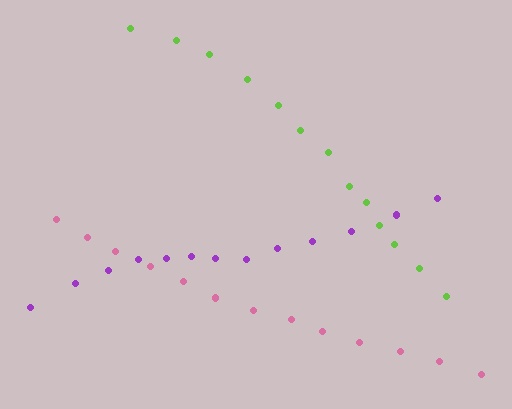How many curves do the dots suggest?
There are 3 distinct paths.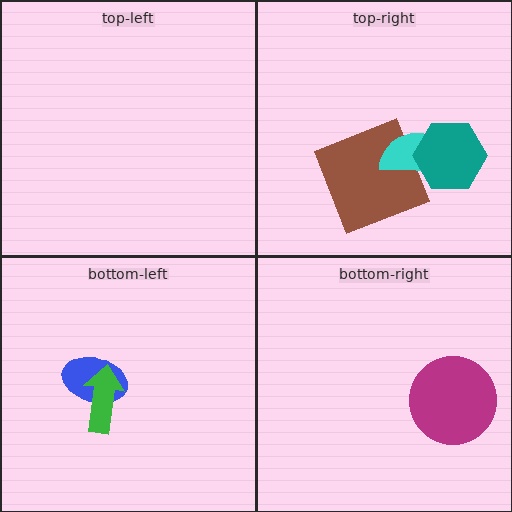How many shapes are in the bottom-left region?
2.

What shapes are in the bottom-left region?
The blue ellipse, the green arrow.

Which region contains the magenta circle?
The bottom-right region.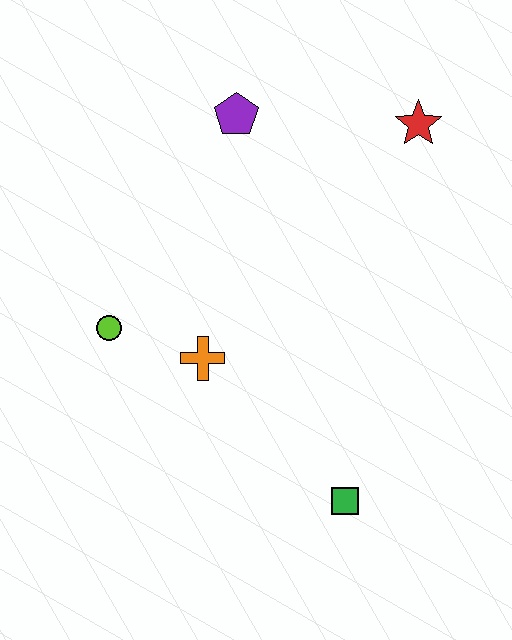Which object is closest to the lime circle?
The orange cross is closest to the lime circle.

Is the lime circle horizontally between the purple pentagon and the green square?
No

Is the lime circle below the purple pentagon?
Yes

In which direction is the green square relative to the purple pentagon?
The green square is below the purple pentagon.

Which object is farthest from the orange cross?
The red star is farthest from the orange cross.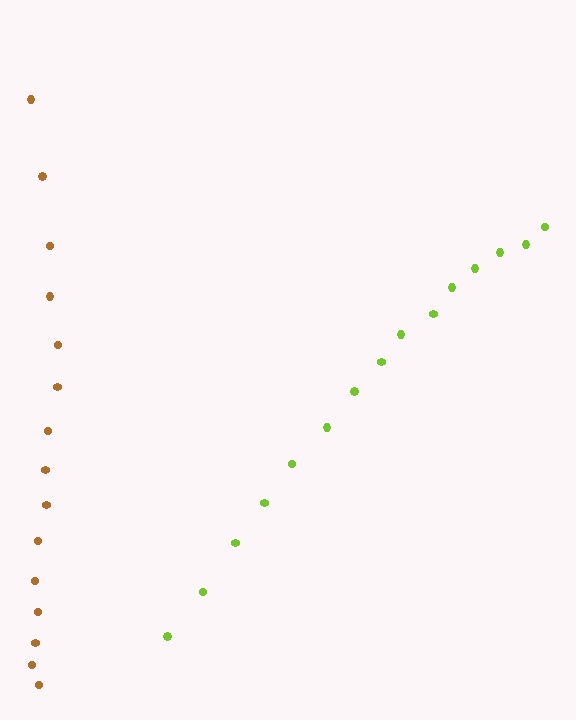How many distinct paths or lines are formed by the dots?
There are 2 distinct paths.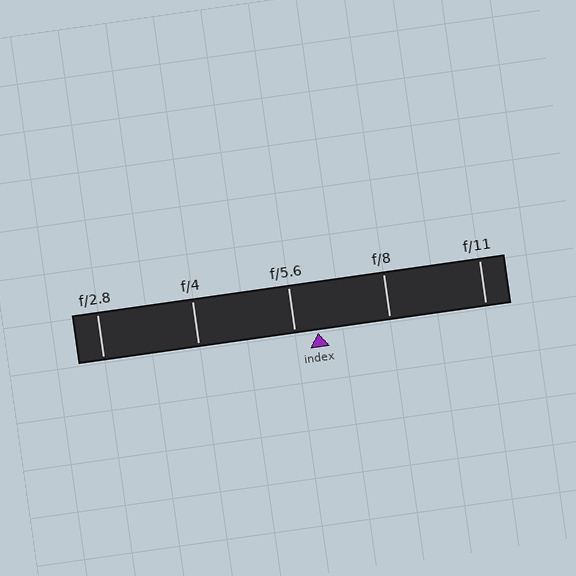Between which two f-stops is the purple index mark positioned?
The index mark is between f/5.6 and f/8.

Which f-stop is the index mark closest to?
The index mark is closest to f/5.6.